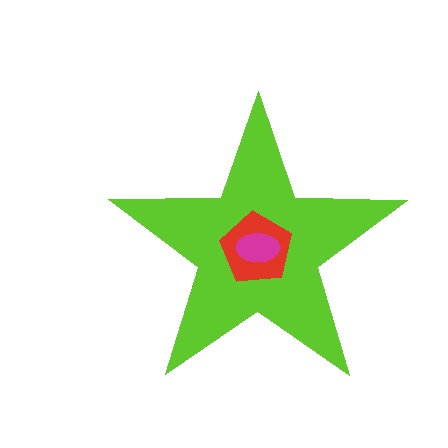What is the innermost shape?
The magenta ellipse.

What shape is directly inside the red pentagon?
The magenta ellipse.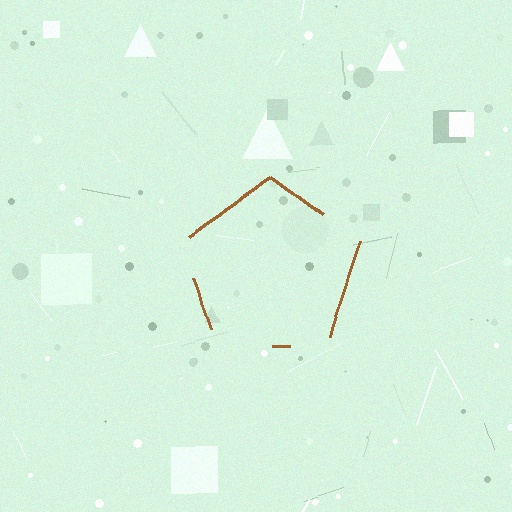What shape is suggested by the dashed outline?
The dashed outline suggests a pentagon.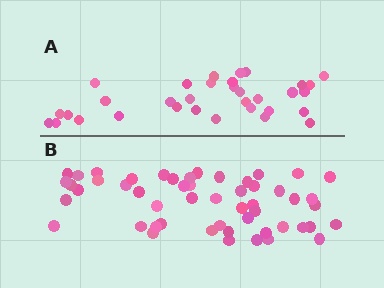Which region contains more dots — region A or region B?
Region B (the bottom region) has more dots.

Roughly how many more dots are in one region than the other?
Region B has approximately 20 more dots than region A.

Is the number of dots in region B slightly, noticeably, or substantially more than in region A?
Region B has substantially more. The ratio is roughly 1.6 to 1.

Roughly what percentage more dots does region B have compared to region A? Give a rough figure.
About 60% more.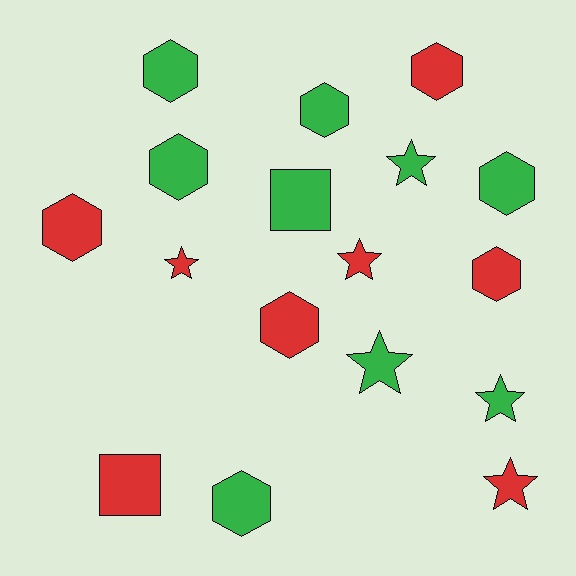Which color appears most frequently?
Green, with 9 objects.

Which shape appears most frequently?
Hexagon, with 9 objects.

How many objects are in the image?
There are 17 objects.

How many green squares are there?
There is 1 green square.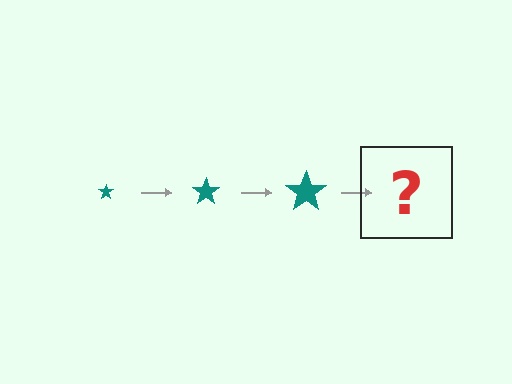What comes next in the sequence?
The next element should be a teal star, larger than the previous one.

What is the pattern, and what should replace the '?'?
The pattern is that the star gets progressively larger each step. The '?' should be a teal star, larger than the previous one.